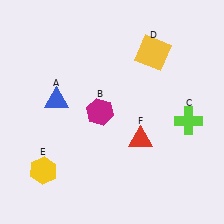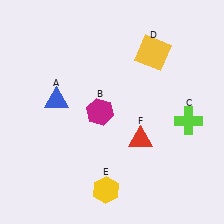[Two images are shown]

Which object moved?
The yellow hexagon (E) moved right.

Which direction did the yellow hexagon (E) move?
The yellow hexagon (E) moved right.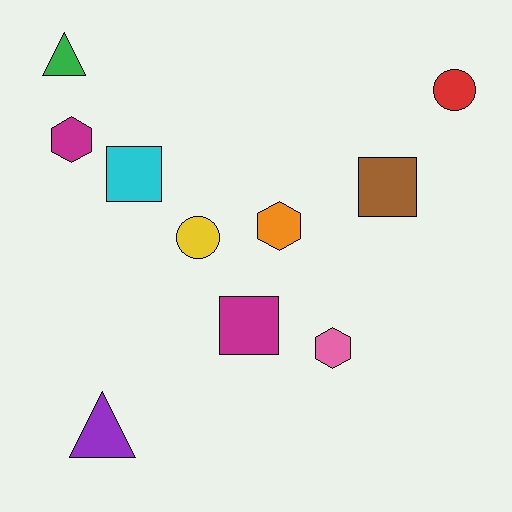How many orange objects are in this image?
There is 1 orange object.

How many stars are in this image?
There are no stars.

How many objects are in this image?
There are 10 objects.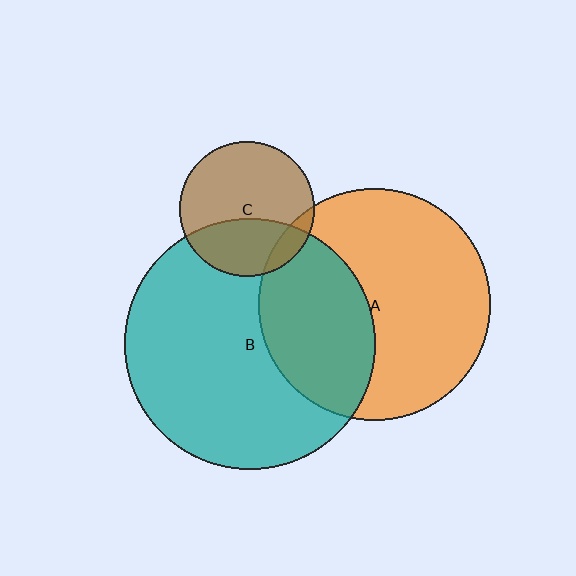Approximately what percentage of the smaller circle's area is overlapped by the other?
Approximately 40%.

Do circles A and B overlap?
Yes.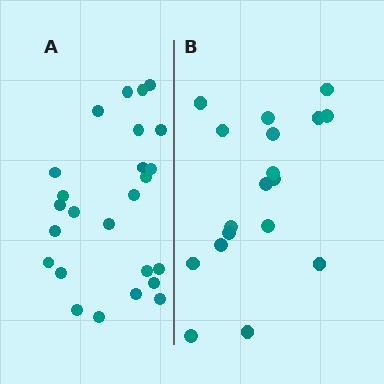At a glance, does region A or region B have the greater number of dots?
Region A (the left region) has more dots.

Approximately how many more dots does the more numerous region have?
Region A has roughly 8 or so more dots than region B.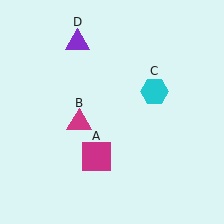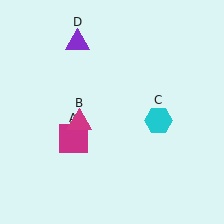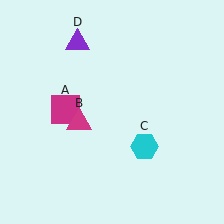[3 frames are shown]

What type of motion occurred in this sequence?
The magenta square (object A), cyan hexagon (object C) rotated clockwise around the center of the scene.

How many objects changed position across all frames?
2 objects changed position: magenta square (object A), cyan hexagon (object C).